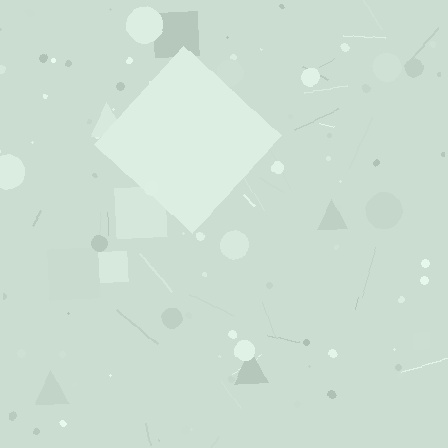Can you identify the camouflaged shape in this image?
The camouflaged shape is a diamond.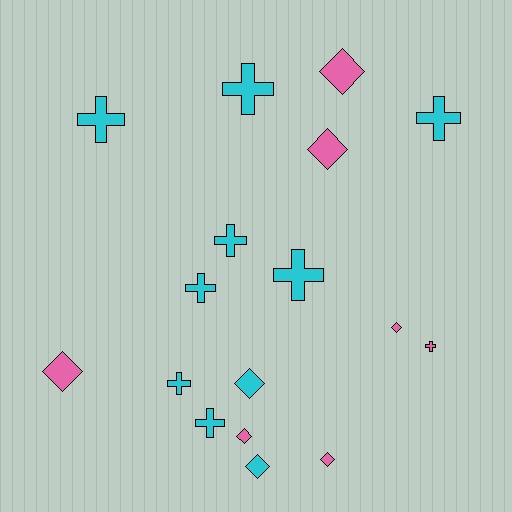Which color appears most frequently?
Cyan, with 10 objects.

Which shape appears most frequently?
Cross, with 9 objects.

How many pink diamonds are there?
There are 6 pink diamonds.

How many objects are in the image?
There are 17 objects.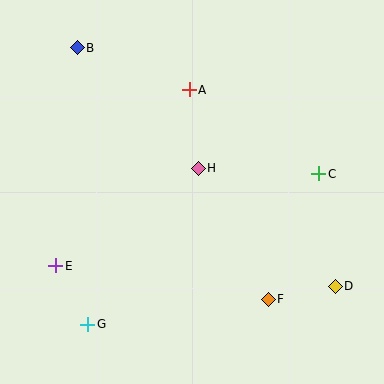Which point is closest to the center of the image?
Point H at (198, 168) is closest to the center.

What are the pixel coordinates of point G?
Point G is at (88, 324).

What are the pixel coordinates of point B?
Point B is at (77, 48).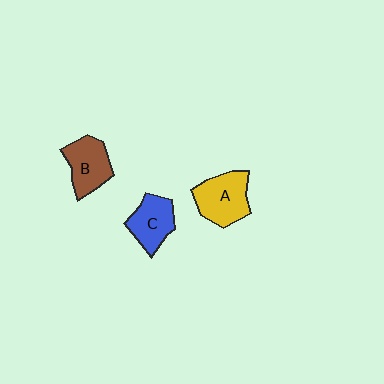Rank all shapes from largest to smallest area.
From largest to smallest: A (yellow), B (brown), C (blue).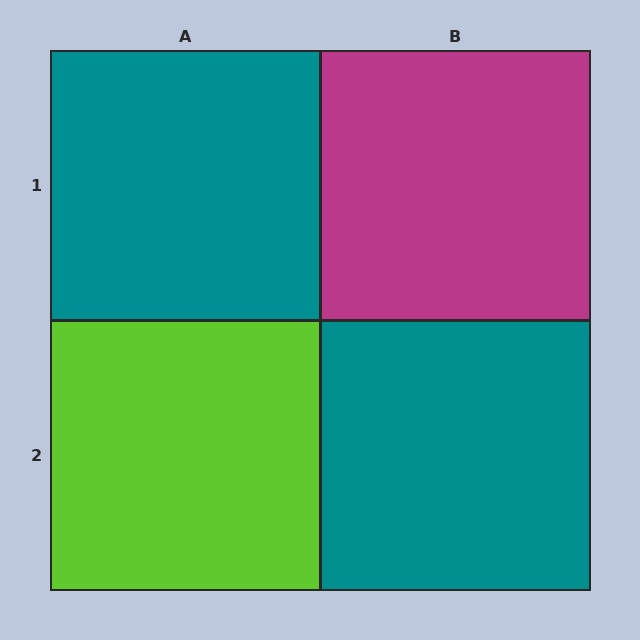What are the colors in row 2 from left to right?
Lime, teal.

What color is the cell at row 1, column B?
Magenta.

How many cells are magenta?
1 cell is magenta.